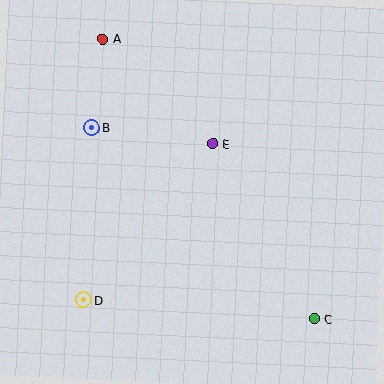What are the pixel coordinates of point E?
Point E is at (213, 143).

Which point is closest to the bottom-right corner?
Point C is closest to the bottom-right corner.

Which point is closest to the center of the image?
Point E at (213, 143) is closest to the center.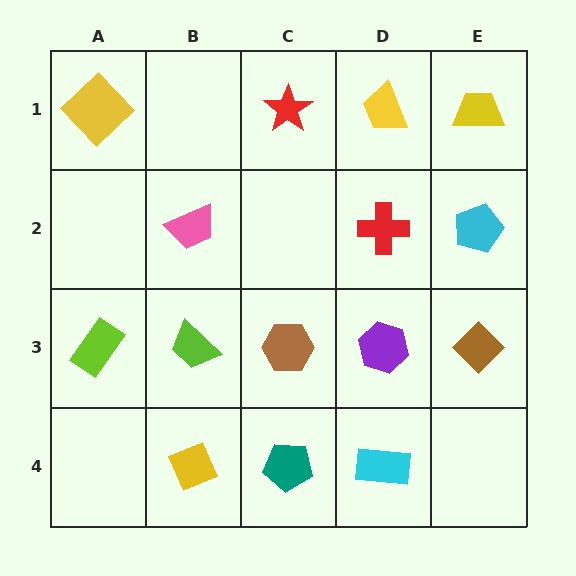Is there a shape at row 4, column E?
No, that cell is empty.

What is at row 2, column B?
A pink trapezoid.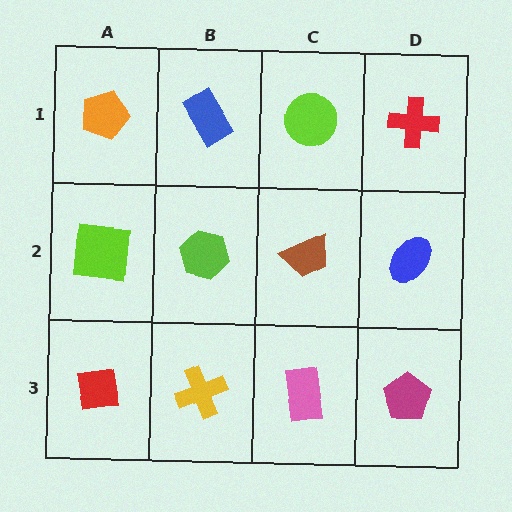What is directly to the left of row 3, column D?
A pink rectangle.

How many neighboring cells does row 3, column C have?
3.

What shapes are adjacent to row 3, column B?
A lime hexagon (row 2, column B), a red square (row 3, column A), a pink rectangle (row 3, column C).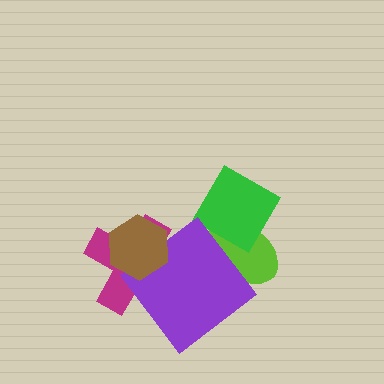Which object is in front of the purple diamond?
The brown hexagon is in front of the purple diamond.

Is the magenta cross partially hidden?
Yes, it is partially covered by another shape.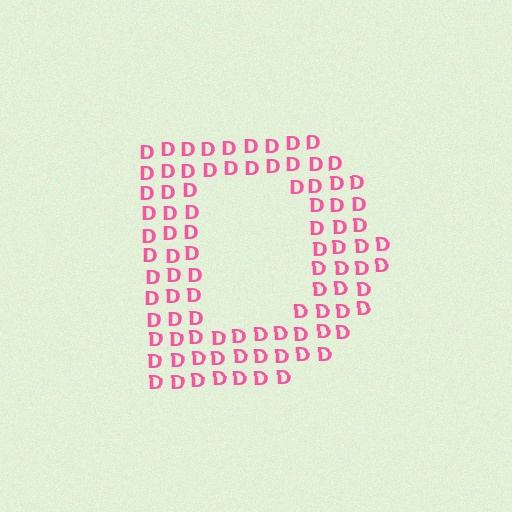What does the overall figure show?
The overall figure shows the letter D.